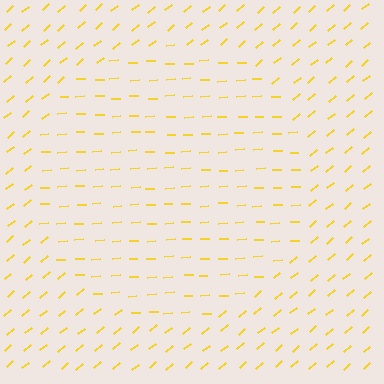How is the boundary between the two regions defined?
The boundary is defined purely by a change in line orientation (approximately 37 degrees difference). All lines are the same color and thickness.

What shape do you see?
I see a circle.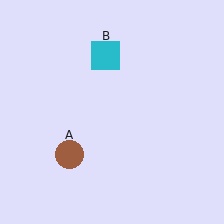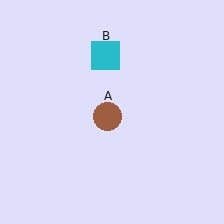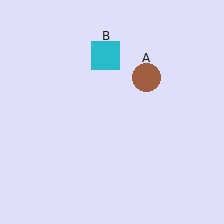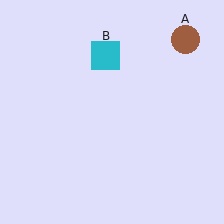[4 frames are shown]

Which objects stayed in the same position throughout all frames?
Cyan square (object B) remained stationary.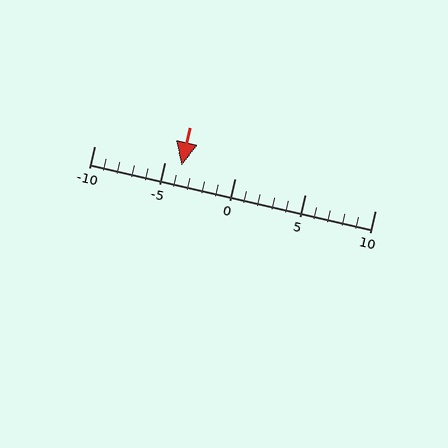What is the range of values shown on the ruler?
The ruler shows values from -10 to 10.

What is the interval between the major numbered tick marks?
The major tick marks are spaced 5 units apart.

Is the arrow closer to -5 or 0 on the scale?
The arrow is closer to -5.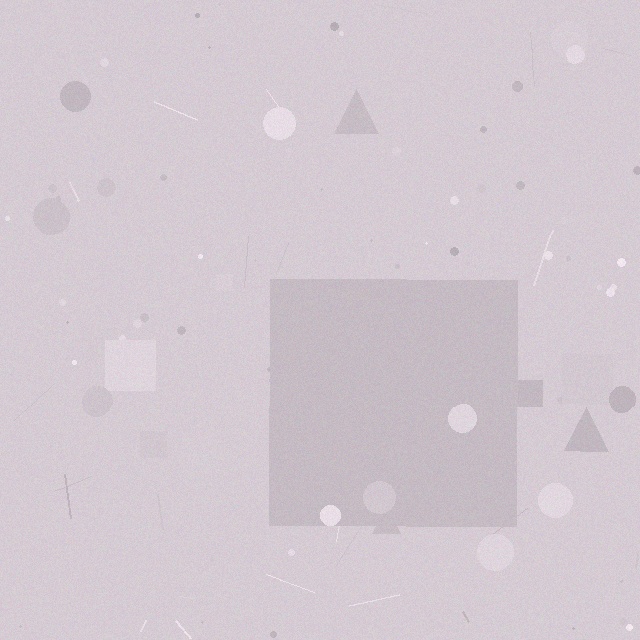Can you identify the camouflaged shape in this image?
The camouflaged shape is a square.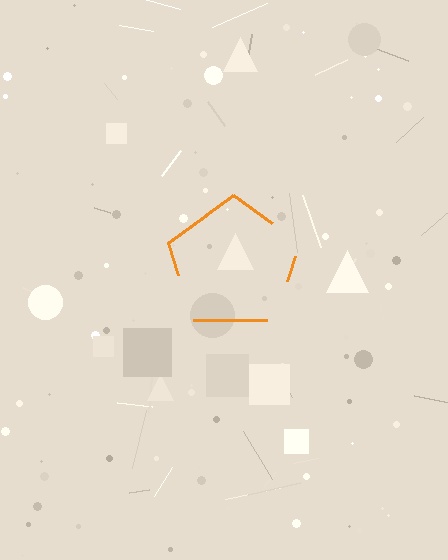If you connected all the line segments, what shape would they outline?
They would outline a pentagon.